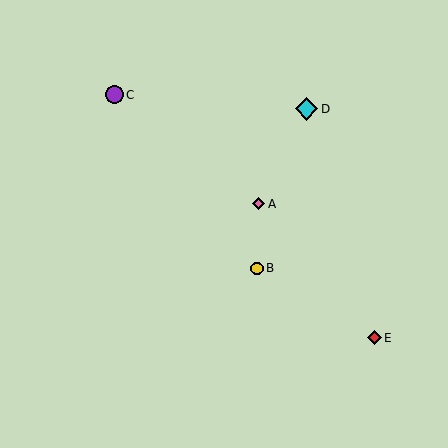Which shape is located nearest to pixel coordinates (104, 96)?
The purple circle (labeled C) at (115, 95) is nearest to that location.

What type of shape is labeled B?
Shape B is a yellow circle.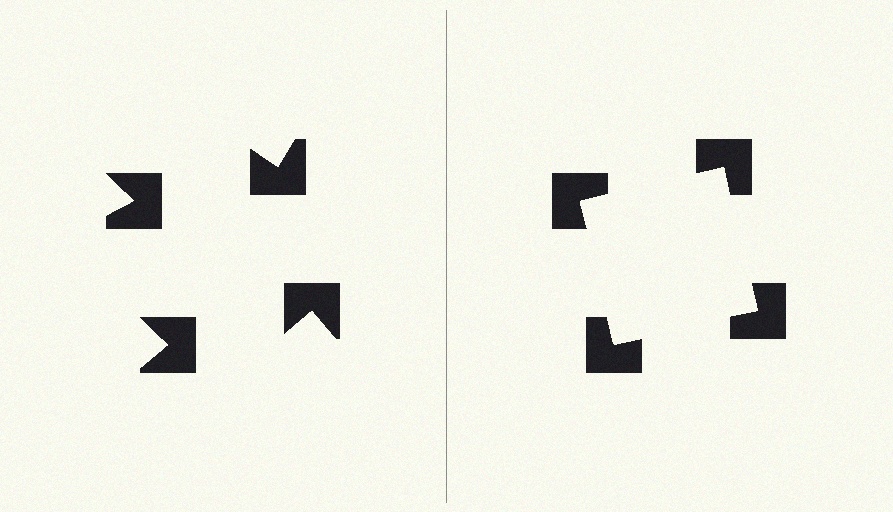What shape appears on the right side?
An illusory square.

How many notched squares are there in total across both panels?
8 — 4 on each side.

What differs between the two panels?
The notched squares are positioned identically on both sides; only the wedge orientations differ. On the right they align to a square; on the left they are misaligned.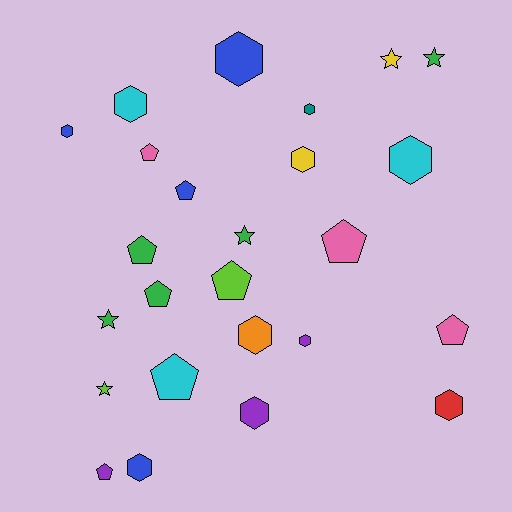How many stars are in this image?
There are 5 stars.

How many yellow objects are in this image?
There are 2 yellow objects.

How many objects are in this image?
There are 25 objects.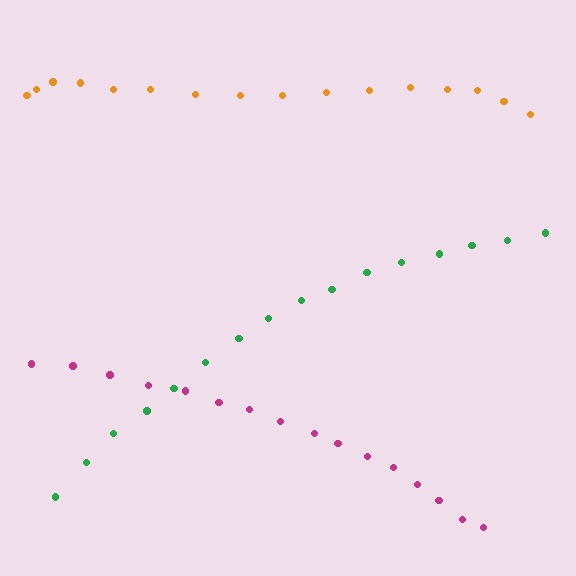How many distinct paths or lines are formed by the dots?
There are 3 distinct paths.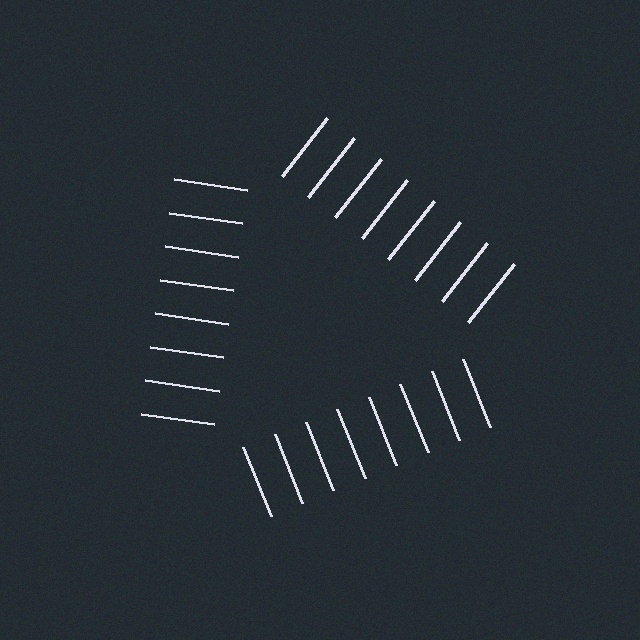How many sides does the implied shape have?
3 sides — the line-ends trace a triangle.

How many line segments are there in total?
24 — 8 along each of the 3 edges.